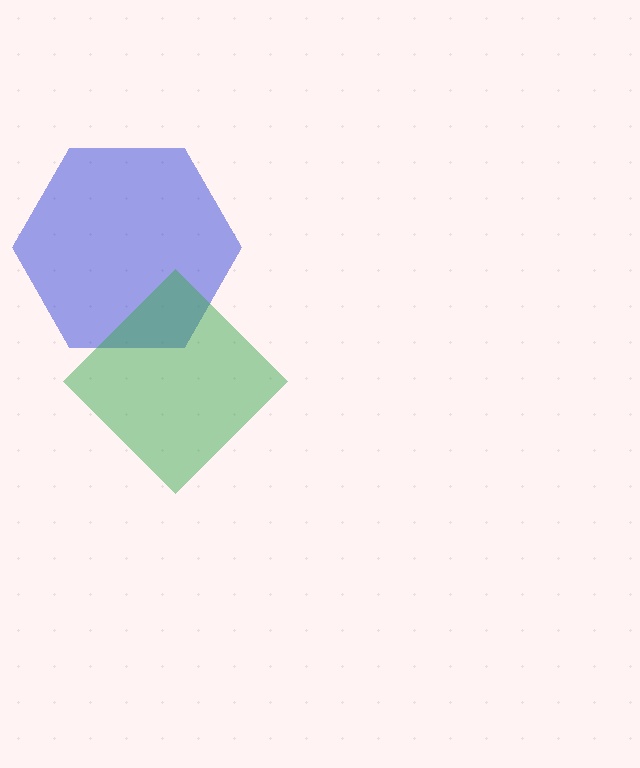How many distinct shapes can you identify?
There are 2 distinct shapes: a blue hexagon, a green diamond.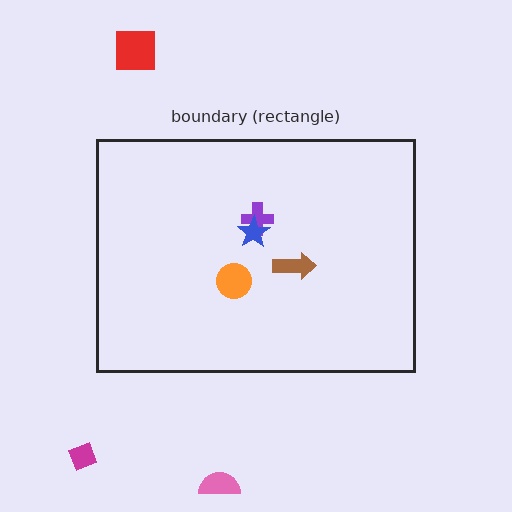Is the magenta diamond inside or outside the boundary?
Outside.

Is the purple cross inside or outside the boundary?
Inside.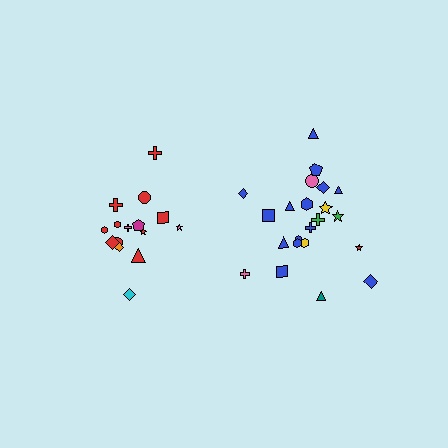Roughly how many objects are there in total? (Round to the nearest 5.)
Roughly 35 objects in total.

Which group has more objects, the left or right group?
The right group.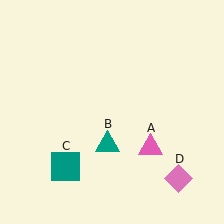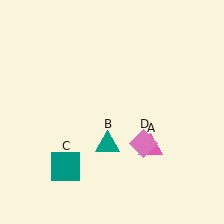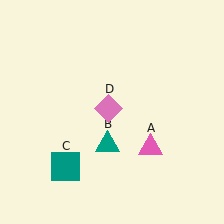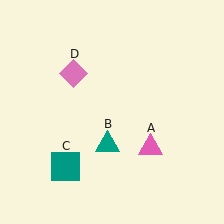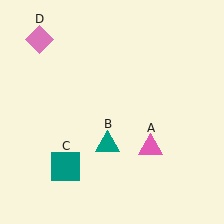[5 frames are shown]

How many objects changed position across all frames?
1 object changed position: pink diamond (object D).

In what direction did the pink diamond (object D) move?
The pink diamond (object D) moved up and to the left.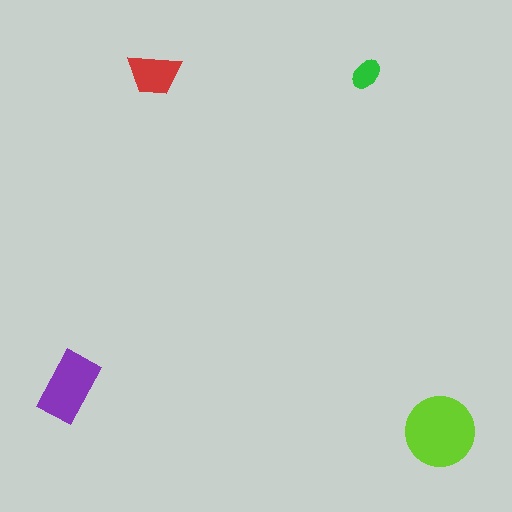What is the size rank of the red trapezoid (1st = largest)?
3rd.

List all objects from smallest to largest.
The green ellipse, the red trapezoid, the purple rectangle, the lime circle.